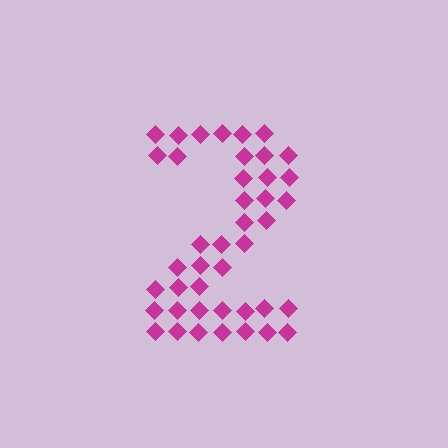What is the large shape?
The large shape is the digit 2.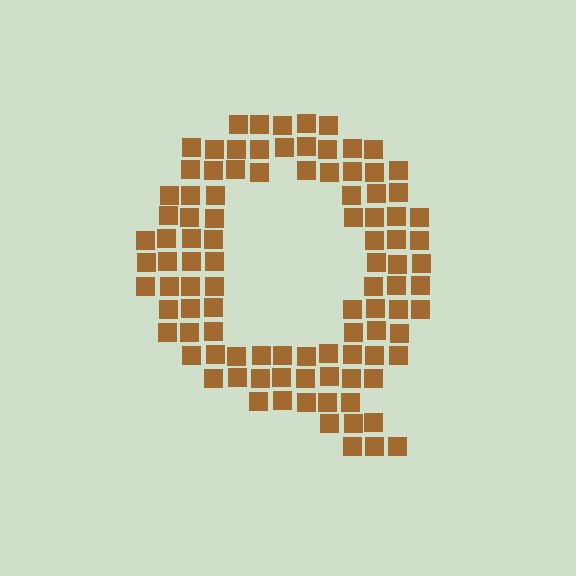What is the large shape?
The large shape is the letter Q.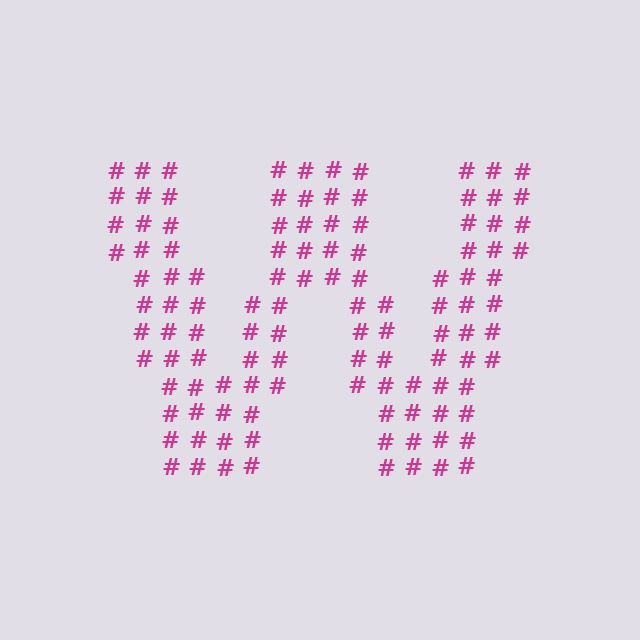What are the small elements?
The small elements are hash symbols.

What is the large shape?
The large shape is the letter W.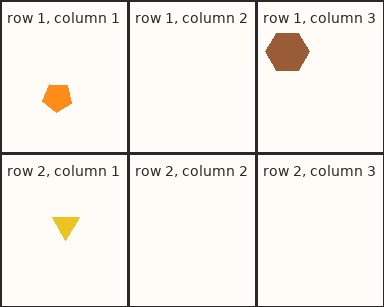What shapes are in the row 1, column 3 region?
The brown hexagon.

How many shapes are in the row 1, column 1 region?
1.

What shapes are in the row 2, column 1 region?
The yellow triangle.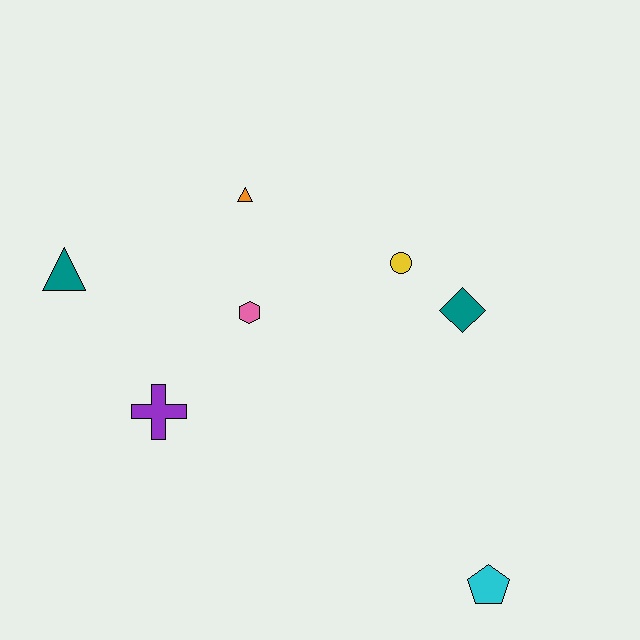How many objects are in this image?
There are 7 objects.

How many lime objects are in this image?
There are no lime objects.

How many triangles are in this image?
There are 2 triangles.